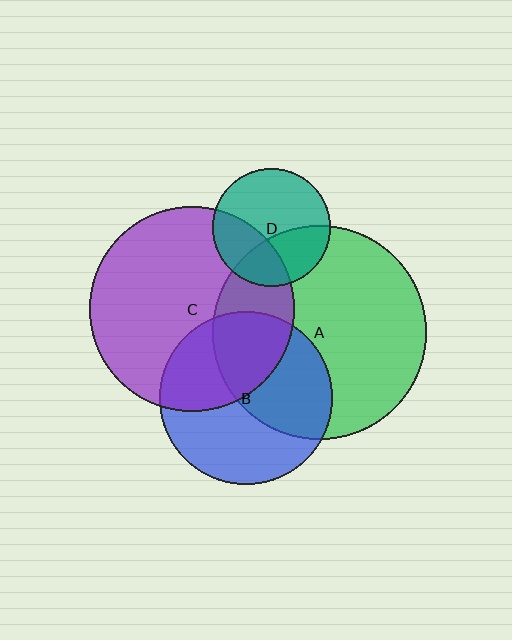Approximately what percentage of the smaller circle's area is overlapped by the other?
Approximately 35%.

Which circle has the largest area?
Circle A (green).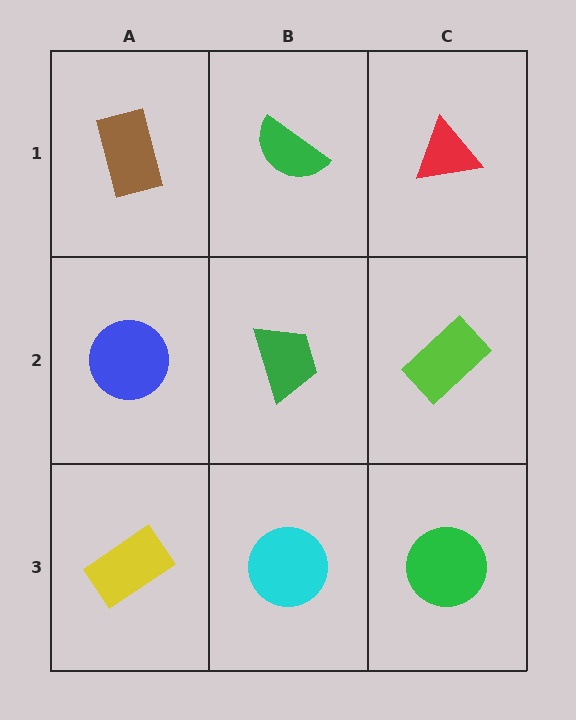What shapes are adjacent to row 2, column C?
A red triangle (row 1, column C), a green circle (row 3, column C), a green trapezoid (row 2, column B).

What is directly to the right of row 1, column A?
A green semicircle.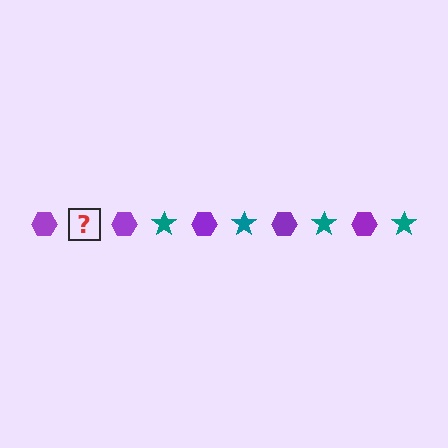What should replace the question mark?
The question mark should be replaced with a teal star.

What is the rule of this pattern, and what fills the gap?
The rule is that the pattern alternates between purple hexagon and teal star. The gap should be filled with a teal star.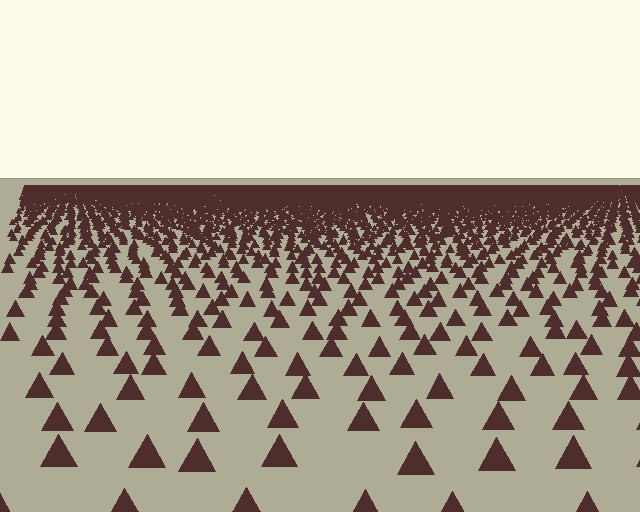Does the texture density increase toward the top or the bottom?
Density increases toward the top.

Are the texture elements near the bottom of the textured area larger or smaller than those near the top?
Larger. Near the bottom, elements are closer to the viewer and appear at a bigger on-screen size.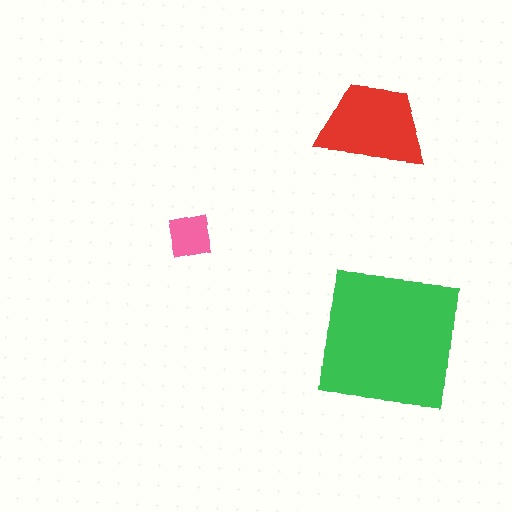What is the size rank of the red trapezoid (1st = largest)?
2nd.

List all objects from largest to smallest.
The green square, the red trapezoid, the pink square.